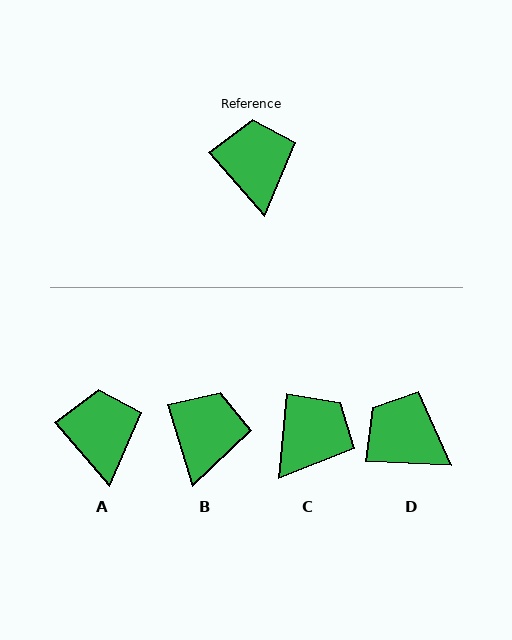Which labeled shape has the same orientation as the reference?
A.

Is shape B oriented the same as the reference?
No, it is off by about 24 degrees.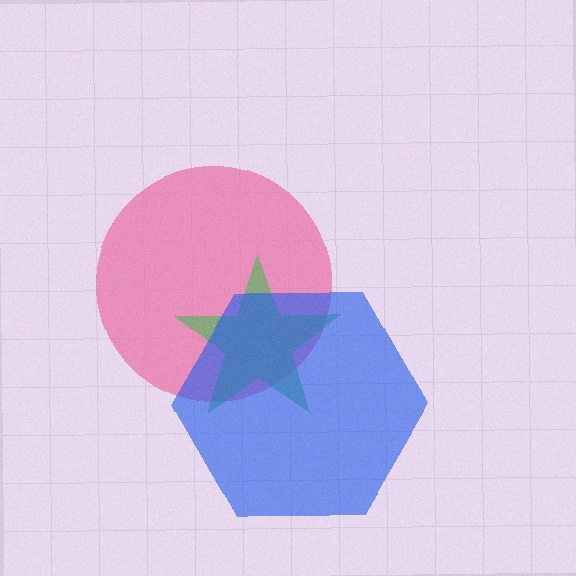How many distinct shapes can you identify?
There are 3 distinct shapes: a pink circle, a green star, a blue hexagon.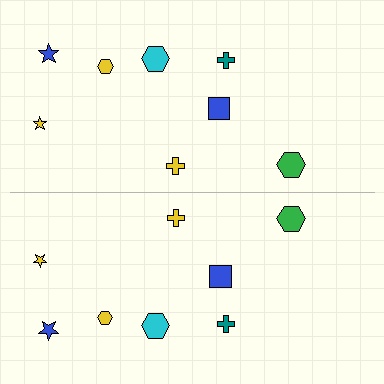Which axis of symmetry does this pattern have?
The pattern has a horizontal axis of symmetry running through the center of the image.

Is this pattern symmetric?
Yes, this pattern has bilateral (reflection) symmetry.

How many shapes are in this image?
There are 16 shapes in this image.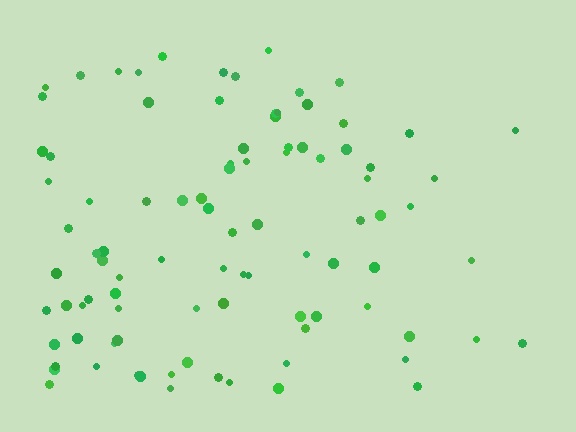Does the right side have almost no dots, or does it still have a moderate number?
Still a moderate number, just noticeably fewer than the left.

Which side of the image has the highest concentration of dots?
The left.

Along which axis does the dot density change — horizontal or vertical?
Horizontal.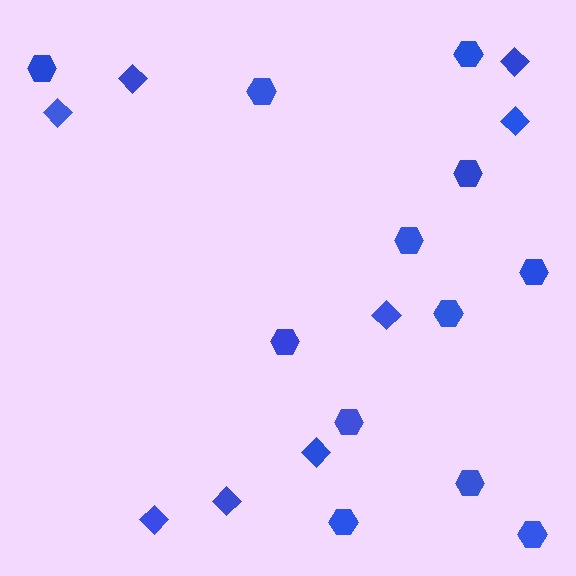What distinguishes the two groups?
There are 2 groups: one group of diamonds (8) and one group of hexagons (12).